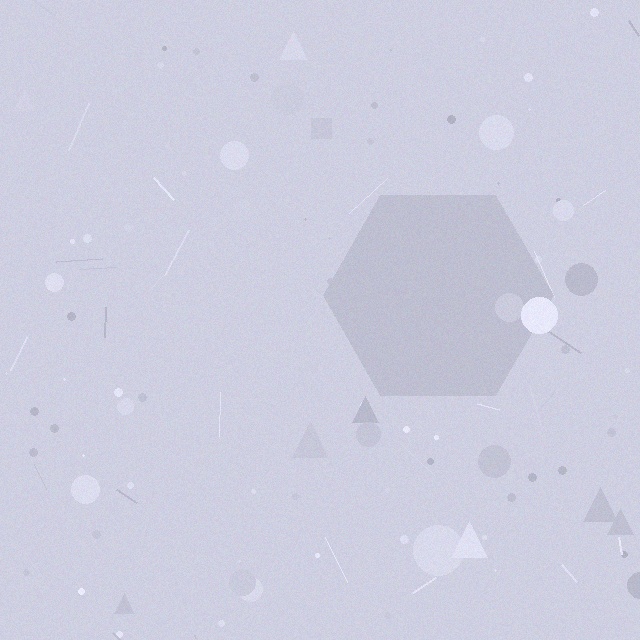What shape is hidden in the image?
A hexagon is hidden in the image.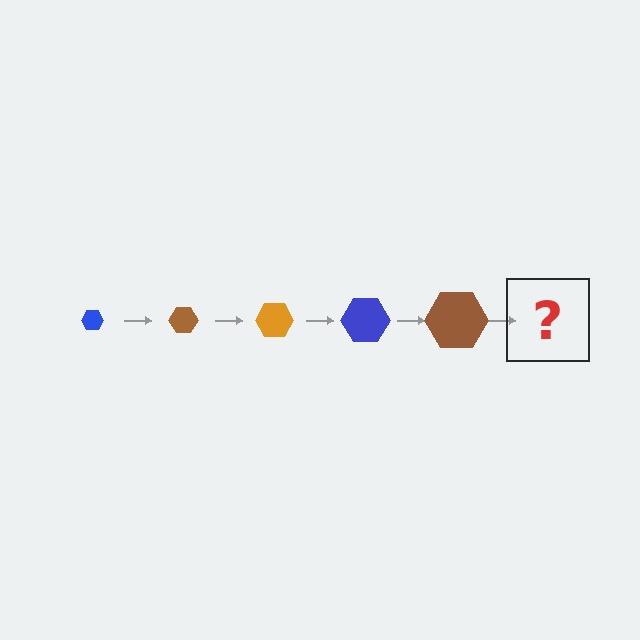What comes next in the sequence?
The next element should be an orange hexagon, larger than the previous one.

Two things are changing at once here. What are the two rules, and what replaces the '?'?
The two rules are that the hexagon grows larger each step and the color cycles through blue, brown, and orange. The '?' should be an orange hexagon, larger than the previous one.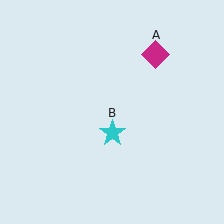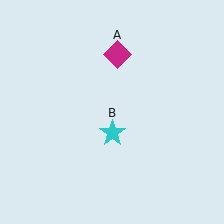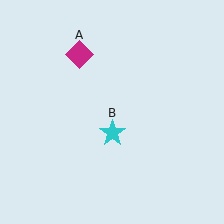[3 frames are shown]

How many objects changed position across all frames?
1 object changed position: magenta diamond (object A).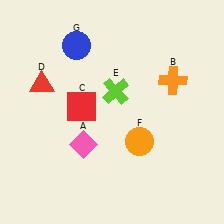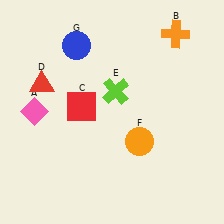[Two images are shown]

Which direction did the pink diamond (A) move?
The pink diamond (A) moved left.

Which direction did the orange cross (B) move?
The orange cross (B) moved up.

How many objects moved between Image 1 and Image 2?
2 objects moved between the two images.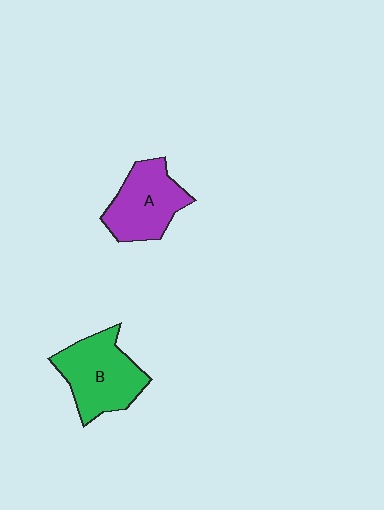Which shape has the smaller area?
Shape A (purple).